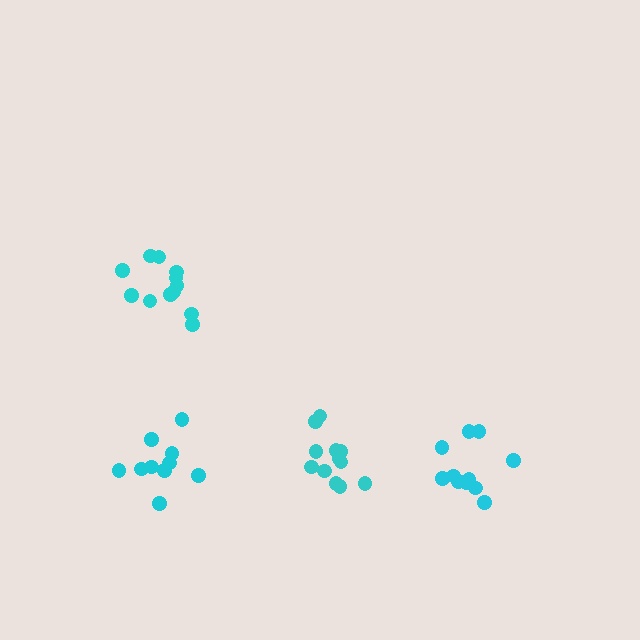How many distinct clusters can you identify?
There are 4 distinct clusters.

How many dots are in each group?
Group 1: 12 dots, Group 2: 12 dots, Group 3: 11 dots, Group 4: 10 dots (45 total).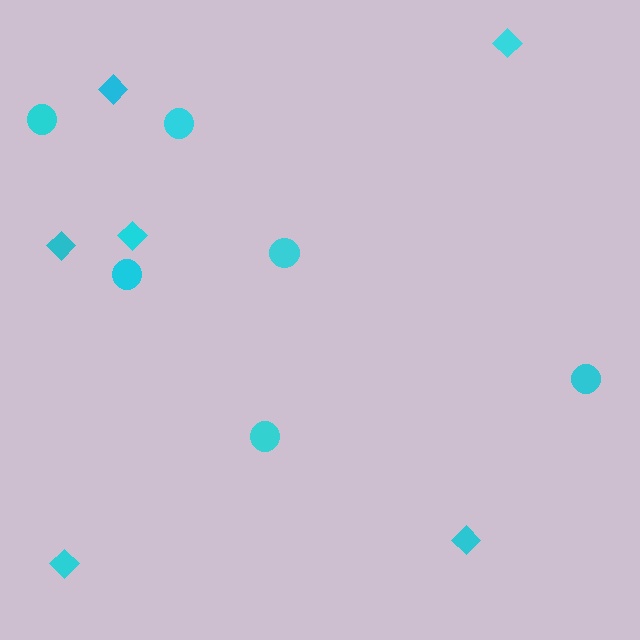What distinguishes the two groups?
There are 2 groups: one group of diamonds (6) and one group of circles (6).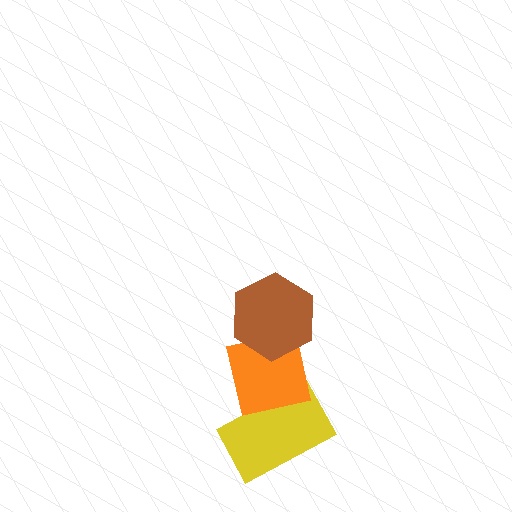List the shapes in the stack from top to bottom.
From top to bottom: the brown hexagon, the orange square, the yellow rectangle.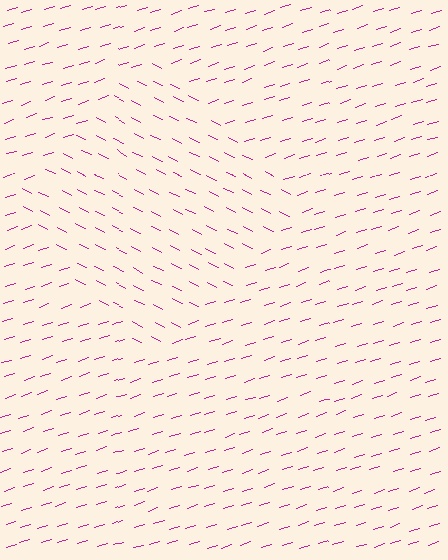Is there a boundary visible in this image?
Yes, there is a texture boundary formed by a change in line orientation.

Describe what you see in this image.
The image is filled with small magenta line segments. A diamond region in the image has lines oriented differently from the surrounding lines, creating a visible texture boundary.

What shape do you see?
I see a diamond.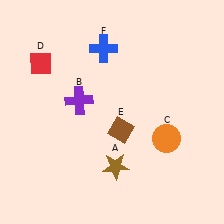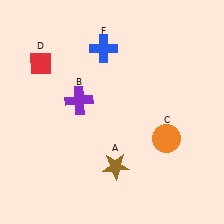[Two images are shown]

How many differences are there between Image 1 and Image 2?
There is 1 difference between the two images.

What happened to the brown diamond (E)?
The brown diamond (E) was removed in Image 2. It was in the bottom-right area of Image 1.